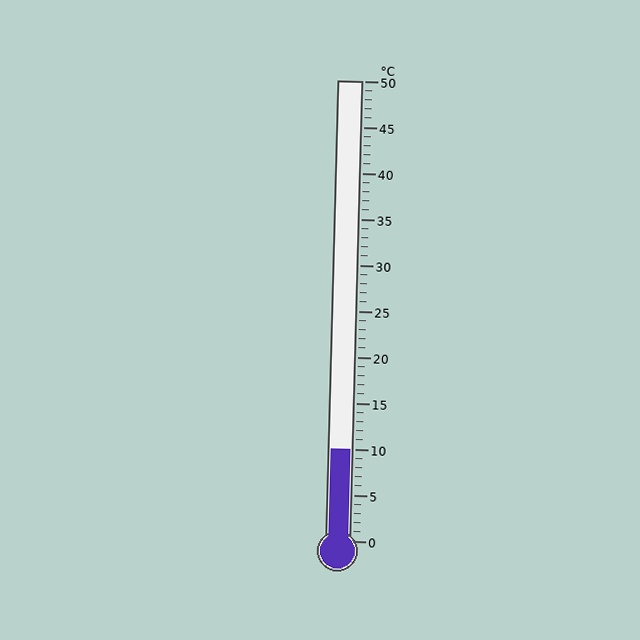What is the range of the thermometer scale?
The thermometer scale ranges from 0°C to 50°C.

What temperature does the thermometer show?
The thermometer shows approximately 10°C.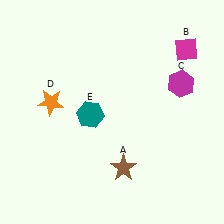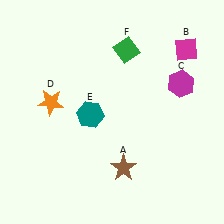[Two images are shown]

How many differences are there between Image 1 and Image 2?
There is 1 difference between the two images.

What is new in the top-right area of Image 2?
A green diamond (F) was added in the top-right area of Image 2.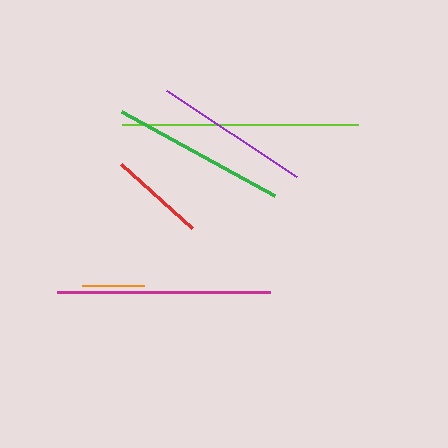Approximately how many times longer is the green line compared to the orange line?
The green line is approximately 2.8 times the length of the orange line.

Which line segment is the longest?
The lime line is the longest at approximately 236 pixels.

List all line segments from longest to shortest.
From longest to shortest: lime, magenta, green, purple, red, orange.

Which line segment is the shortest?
The orange line is the shortest at approximately 62 pixels.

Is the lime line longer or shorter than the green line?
The lime line is longer than the green line.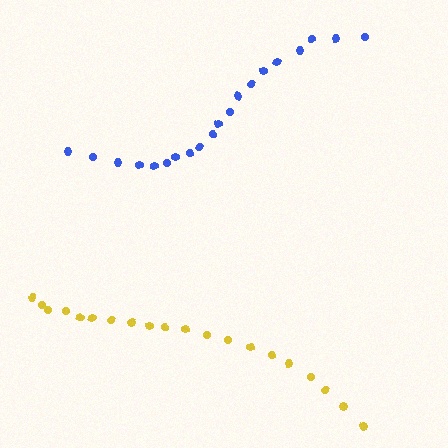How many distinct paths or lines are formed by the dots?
There are 2 distinct paths.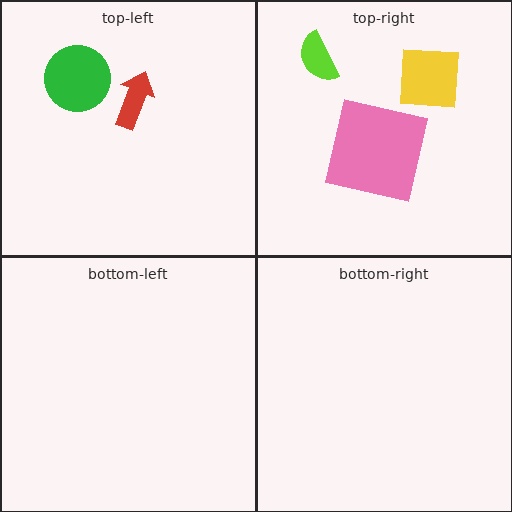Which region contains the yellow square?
The top-right region.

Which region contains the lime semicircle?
The top-right region.